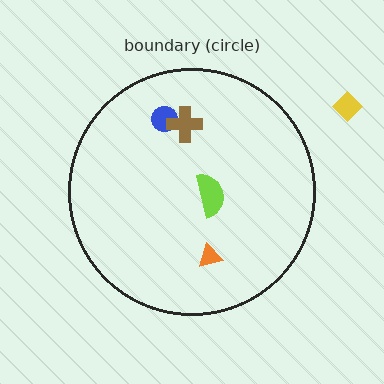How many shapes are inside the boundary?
4 inside, 1 outside.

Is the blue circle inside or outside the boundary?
Inside.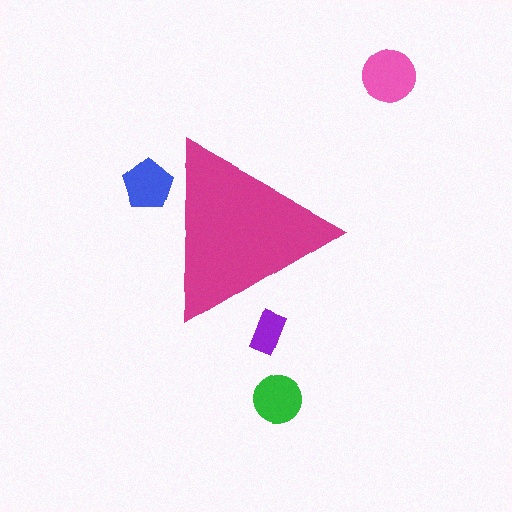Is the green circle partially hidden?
No, the green circle is fully visible.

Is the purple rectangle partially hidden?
Yes, the purple rectangle is partially hidden behind the magenta triangle.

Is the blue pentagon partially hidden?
Yes, the blue pentagon is partially hidden behind the magenta triangle.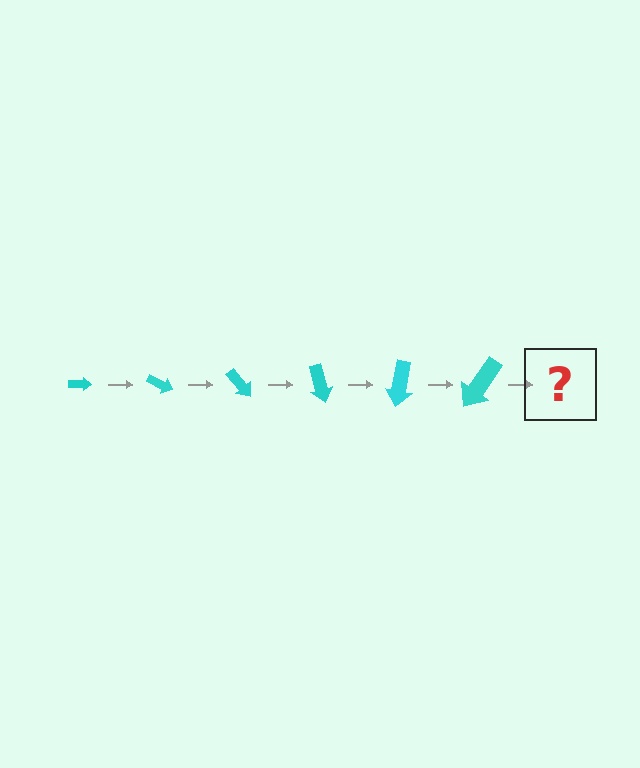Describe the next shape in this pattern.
It should be an arrow, larger than the previous one and rotated 150 degrees from the start.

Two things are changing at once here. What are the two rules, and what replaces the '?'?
The two rules are that the arrow grows larger each step and it rotates 25 degrees each step. The '?' should be an arrow, larger than the previous one and rotated 150 degrees from the start.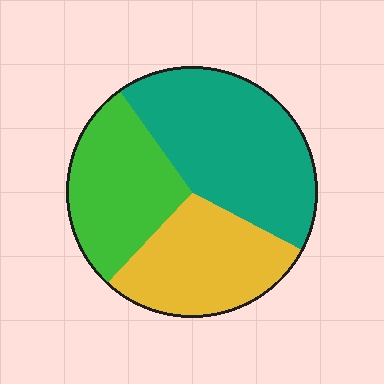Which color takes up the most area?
Teal, at roughly 45%.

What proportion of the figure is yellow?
Yellow takes up between a quarter and a half of the figure.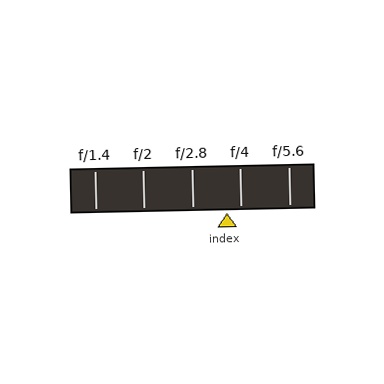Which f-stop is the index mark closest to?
The index mark is closest to f/4.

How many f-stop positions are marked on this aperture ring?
There are 5 f-stop positions marked.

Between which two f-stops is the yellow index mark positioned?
The index mark is between f/2.8 and f/4.